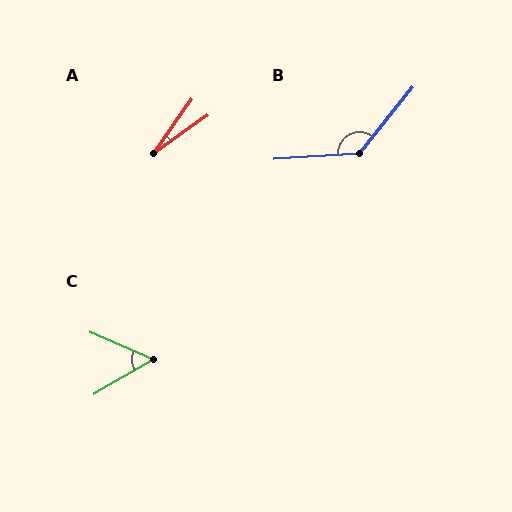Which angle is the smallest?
A, at approximately 20 degrees.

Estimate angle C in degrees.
Approximately 53 degrees.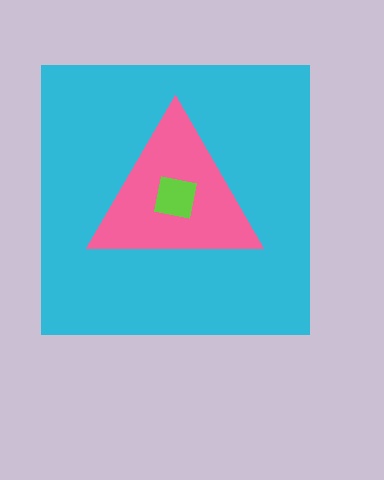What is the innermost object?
The lime square.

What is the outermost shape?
The cyan square.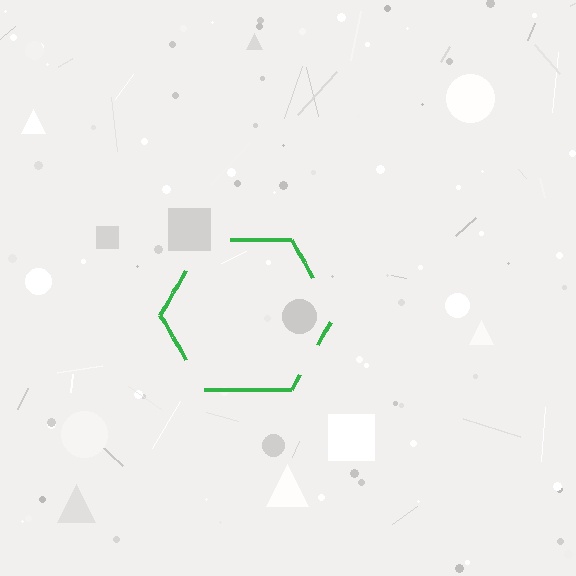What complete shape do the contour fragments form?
The contour fragments form a hexagon.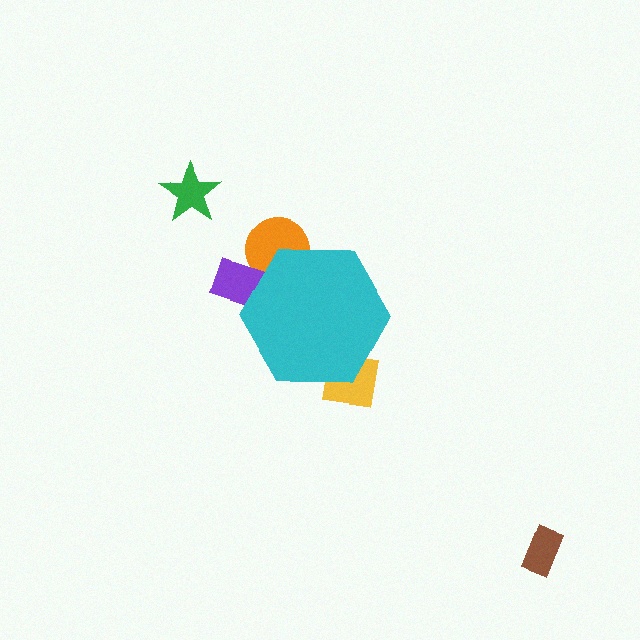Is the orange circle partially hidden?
Yes, the orange circle is partially hidden behind the cyan hexagon.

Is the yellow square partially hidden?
Yes, the yellow square is partially hidden behind the cyan hexagon.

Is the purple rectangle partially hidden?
Yes, the purple rectangle is partially hidden behind the cyan hexagon.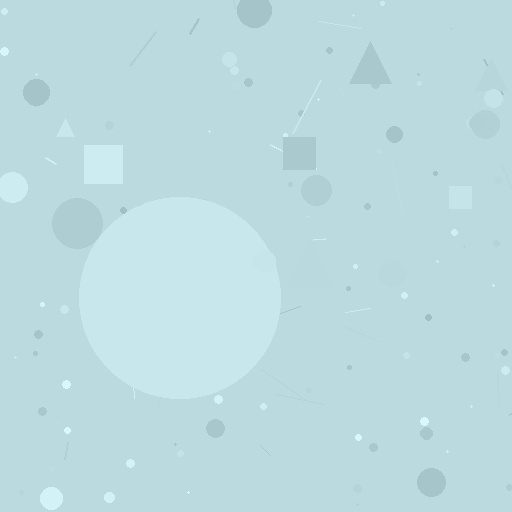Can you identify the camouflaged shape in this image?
The camouflaged shape is a circle.